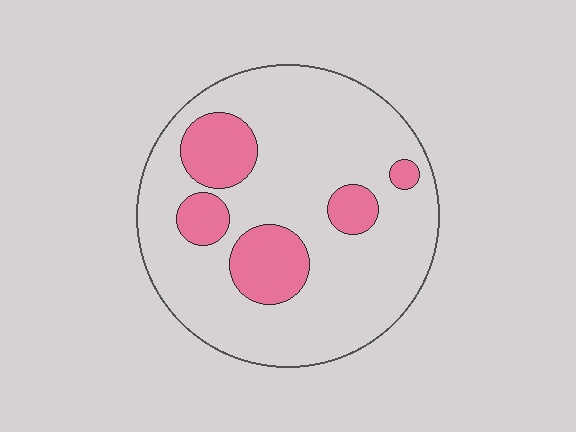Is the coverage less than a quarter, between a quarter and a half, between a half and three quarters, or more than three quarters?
Less than a quarter.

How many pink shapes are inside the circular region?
5.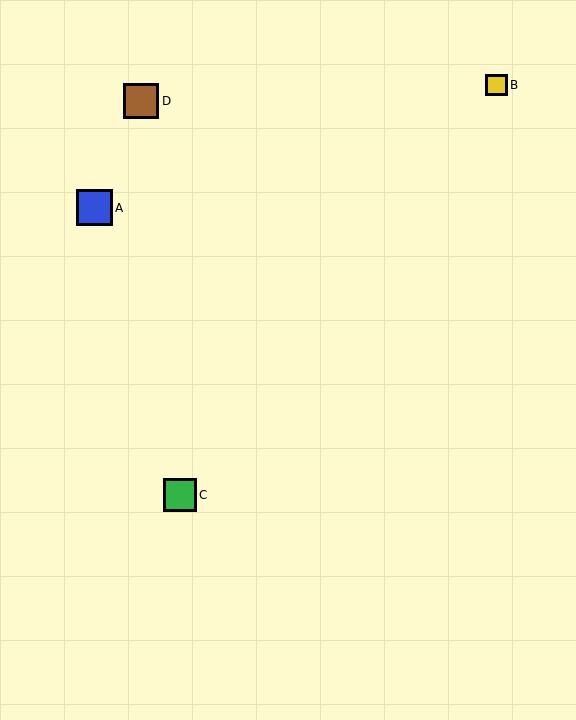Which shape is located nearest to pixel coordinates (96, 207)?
The blue square (labeled A) at (94, 208) is nearest to that location.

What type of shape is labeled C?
Shape C is a green square.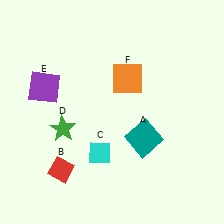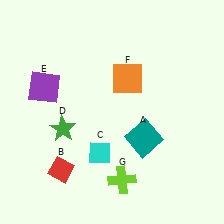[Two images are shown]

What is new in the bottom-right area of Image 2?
A lime cross (G) was added in the bottom-right area of Image 2.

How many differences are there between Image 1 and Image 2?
There is 1 difference between the two images.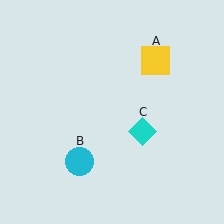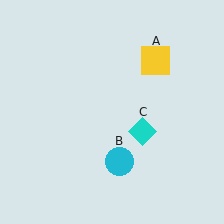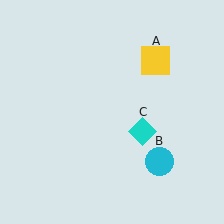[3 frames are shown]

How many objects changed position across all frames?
1 object changed position: cyan circle (object B).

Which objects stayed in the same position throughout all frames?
Yellow square (object A) and cyan diamond (object C) remained stationary.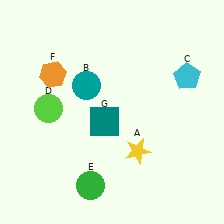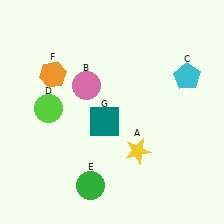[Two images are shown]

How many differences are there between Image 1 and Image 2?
There is 1 difference between the two images.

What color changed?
The circle (B) changed from teal in Image 1 to pink in Image 2.